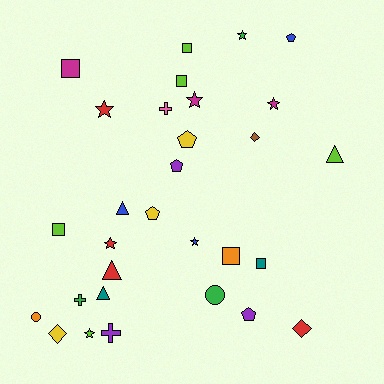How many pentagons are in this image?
There are 5 pentagons.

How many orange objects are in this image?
There are 2 orange objects.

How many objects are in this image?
There are 30 objects.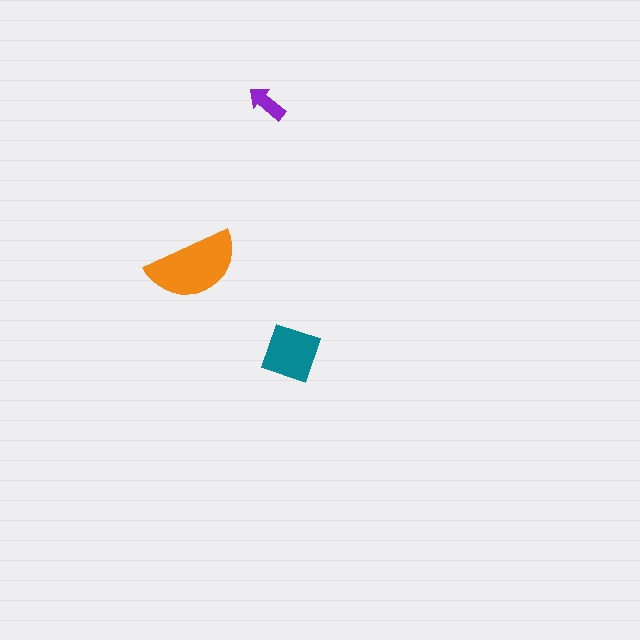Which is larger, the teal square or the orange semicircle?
The orange semicircle.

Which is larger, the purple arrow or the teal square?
The teal square.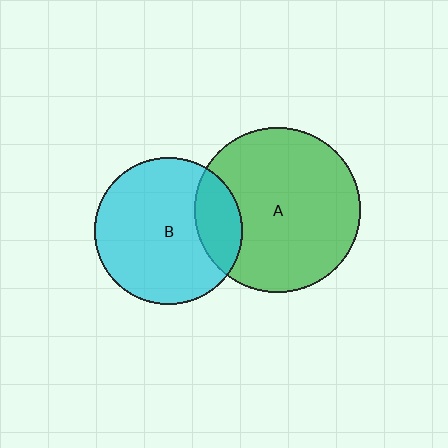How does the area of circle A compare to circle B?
Approximately 1.3 times.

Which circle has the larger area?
Circle A (green).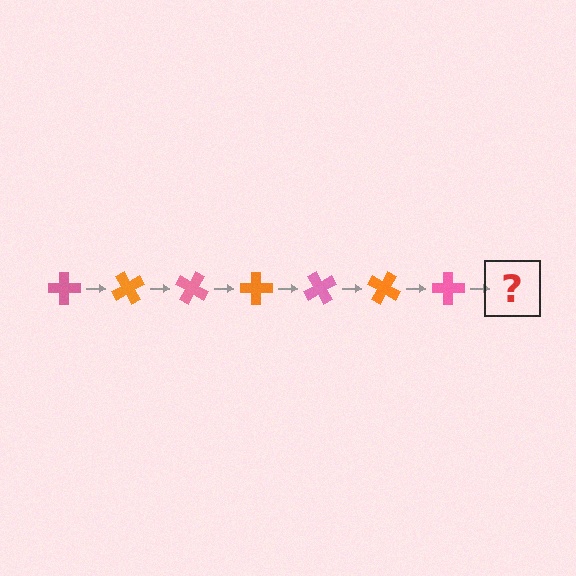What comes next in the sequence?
The next element should be an orange cross, rotated 420 degrees from the start.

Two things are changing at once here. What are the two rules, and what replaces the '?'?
The two rules are that it rotates 60 degrees each step and the color cycles through pink and orange. The '?' should be an orange cross, rotated 420 degrees from the start.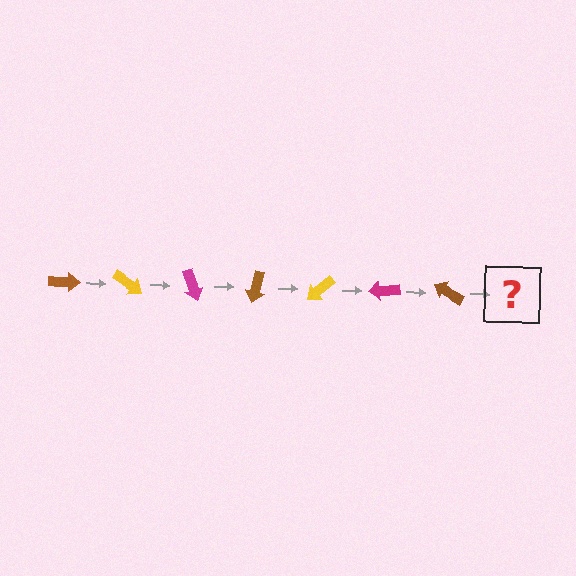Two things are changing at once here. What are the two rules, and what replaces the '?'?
The two rules are that it rotates 35 degrees each step and the color cycles through brown, yellow, and magenta. The '?' should be a yellow arrow, rotated 245 degrees from the start.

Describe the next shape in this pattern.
It should be a yellow arrow, rotated 245 degrees from the start.